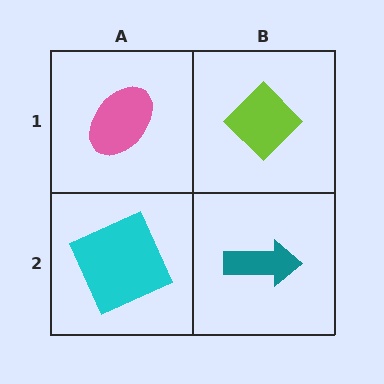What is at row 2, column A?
A cyan square.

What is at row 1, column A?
A pink ellipse.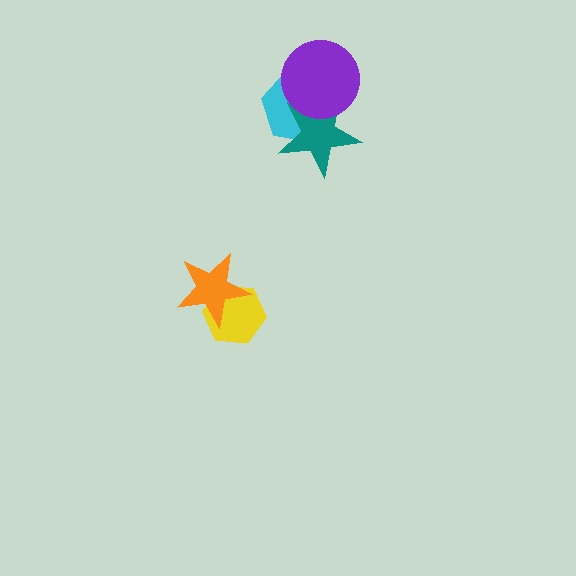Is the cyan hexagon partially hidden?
Yes, it is partially covered by another shape.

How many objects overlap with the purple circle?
2 objects overlap with the purple circle.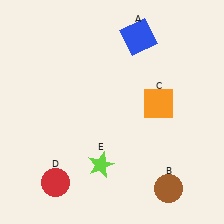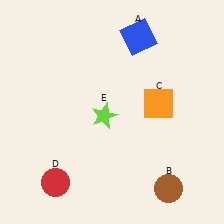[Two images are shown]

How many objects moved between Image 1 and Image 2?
1 object moved between the two images.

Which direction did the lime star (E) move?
The lime star (E) moved up.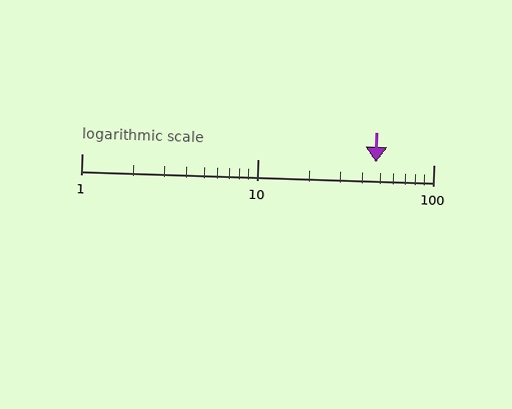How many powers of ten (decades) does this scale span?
The scale spans 2 decades, from 1 to 100.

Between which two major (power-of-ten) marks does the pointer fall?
The pointer is between 10 and 100.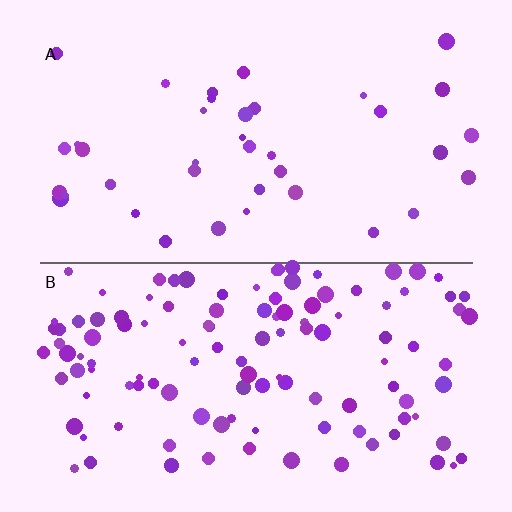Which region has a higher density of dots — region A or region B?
B (the bottom).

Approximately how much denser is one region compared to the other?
Approximately 3.2× — region B over region A.